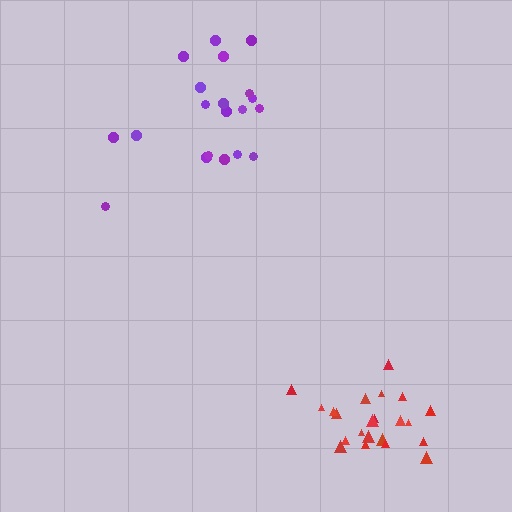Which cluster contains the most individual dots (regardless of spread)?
Red (23).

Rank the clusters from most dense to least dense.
red, purple.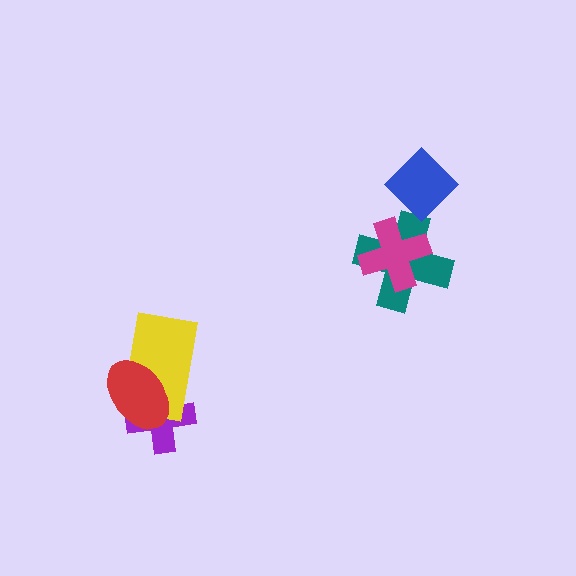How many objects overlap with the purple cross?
2 objects overlap with the purple cross.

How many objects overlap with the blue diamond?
0 objects overlap with the blue diamond.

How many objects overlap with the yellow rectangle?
2 objects overlap with the yellow rectangle.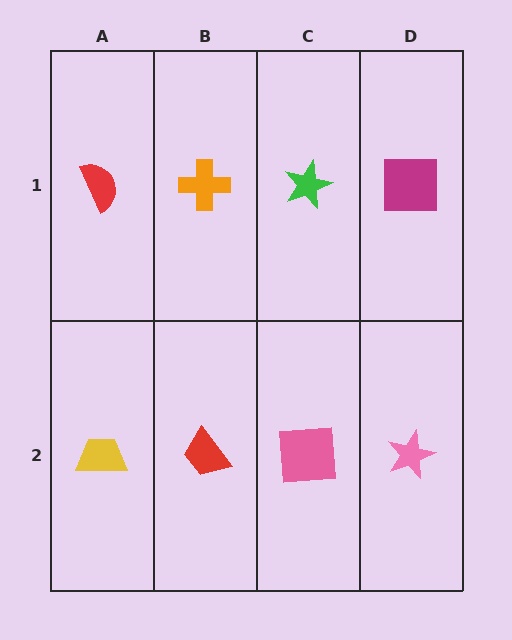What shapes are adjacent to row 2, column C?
A green star (row 1, column C), a red trapezoid (row 2, column B), a pink star (row 2, column D).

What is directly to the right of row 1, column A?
An orange cross.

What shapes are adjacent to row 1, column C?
A pink square (row 2, column C), an orange cross (row 1, column B), a magenta square (row 1, column D).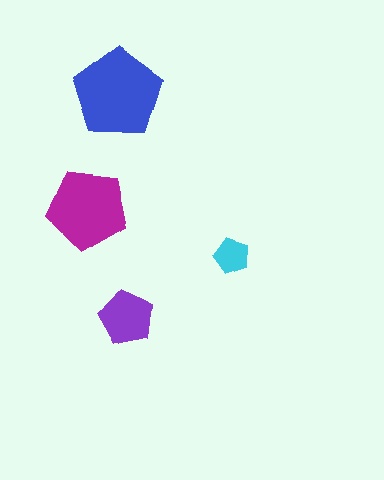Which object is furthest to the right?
The cyan pentagon is rightmost.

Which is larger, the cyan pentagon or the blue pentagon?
The blue one.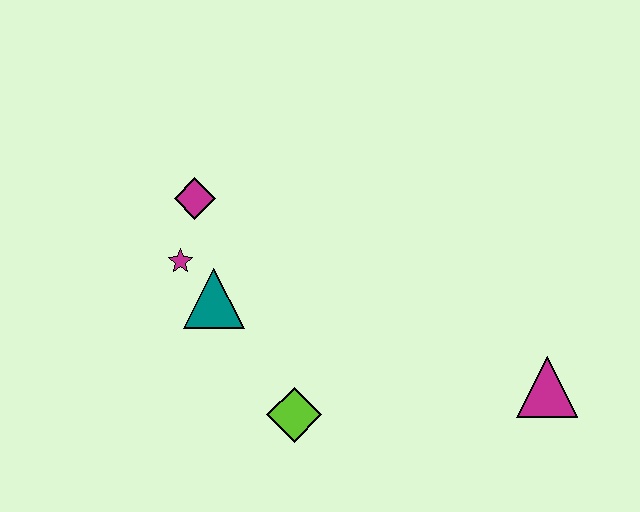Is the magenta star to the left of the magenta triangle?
Yes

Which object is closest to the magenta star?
The teal triangle is closest to the magenta star.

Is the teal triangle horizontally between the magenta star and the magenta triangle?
Yes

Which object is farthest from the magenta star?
The magenta triangle is farthest from the magenta star.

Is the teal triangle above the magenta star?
No